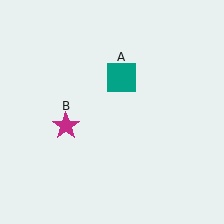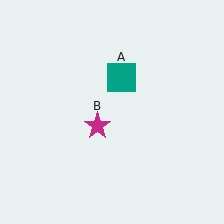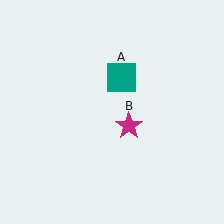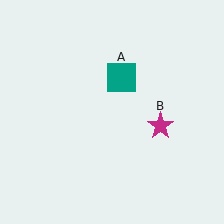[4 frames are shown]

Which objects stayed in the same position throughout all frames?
Teal square (object A) remained stationary.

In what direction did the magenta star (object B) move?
The magenta star (object B) moved right.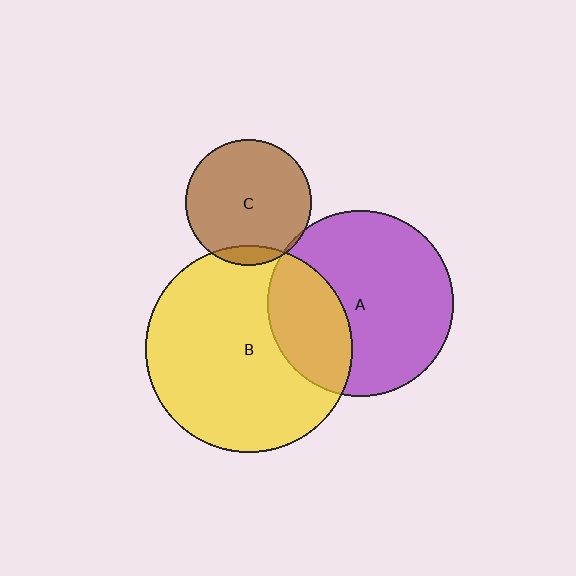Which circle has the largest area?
Circle B (yellow).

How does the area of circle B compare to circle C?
Approximately 2.7 times.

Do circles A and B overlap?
Yes.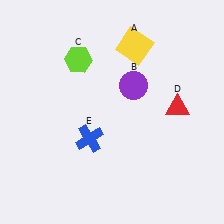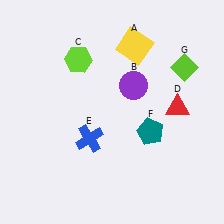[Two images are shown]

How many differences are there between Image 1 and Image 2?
There are 2 differences between the two images.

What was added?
A teal pentagon (F), a lime diamond (G) were added in Image 2.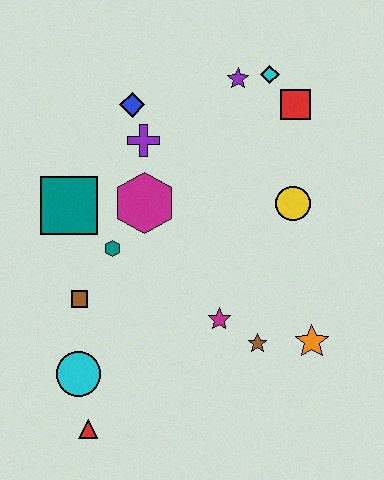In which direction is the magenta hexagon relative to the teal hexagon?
The magenta hexagon is above the teal hexagon.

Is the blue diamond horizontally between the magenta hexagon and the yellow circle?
No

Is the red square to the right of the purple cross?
Yes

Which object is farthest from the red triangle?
The cyan diamond is farthest from the red triangle.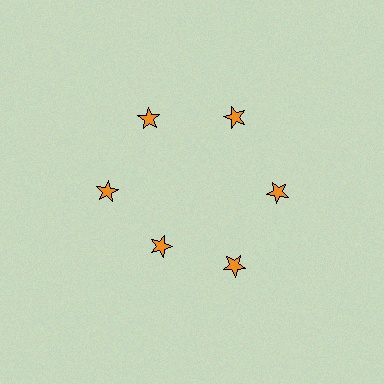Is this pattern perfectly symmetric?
No. The 6 orange stars are arranged in a ring, but one element near the 7 o'clock position is pulled inward toward the center, breaking the 6-fold rotational symmetry.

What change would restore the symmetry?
The symmetry would be restored by moving it outward, back onto the ring so that all 6 stars sit at equal angles and equal distance from the center.